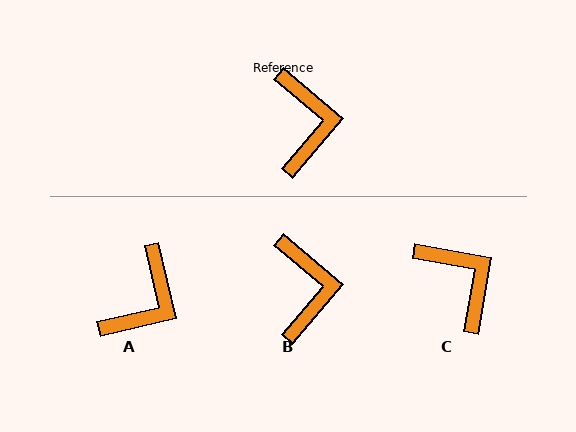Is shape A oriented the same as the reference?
No, it is off by about 37 degrees.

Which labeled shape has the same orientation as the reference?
B.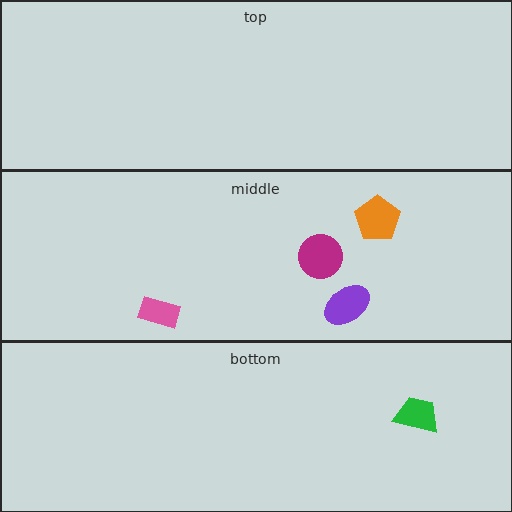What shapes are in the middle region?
The purple ellipse, the magenta circle, the pink rectangle, the orange pentagon.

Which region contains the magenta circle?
The middle region.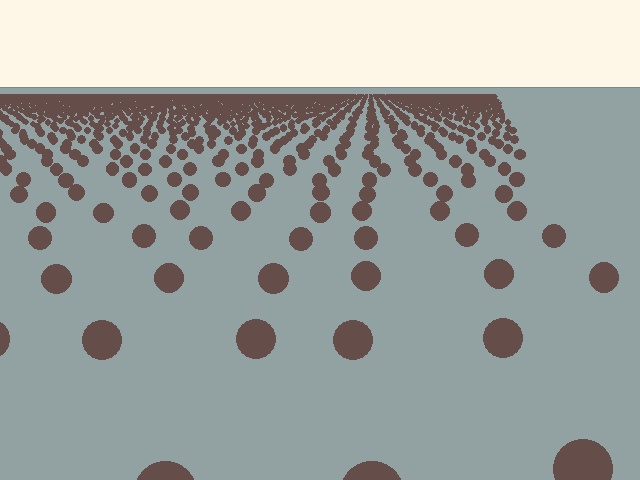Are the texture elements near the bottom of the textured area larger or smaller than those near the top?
Larger. Near the bottom, elements are closer to the viewer and appear at a bigger on-screen size.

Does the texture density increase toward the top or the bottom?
Density increases toward the top.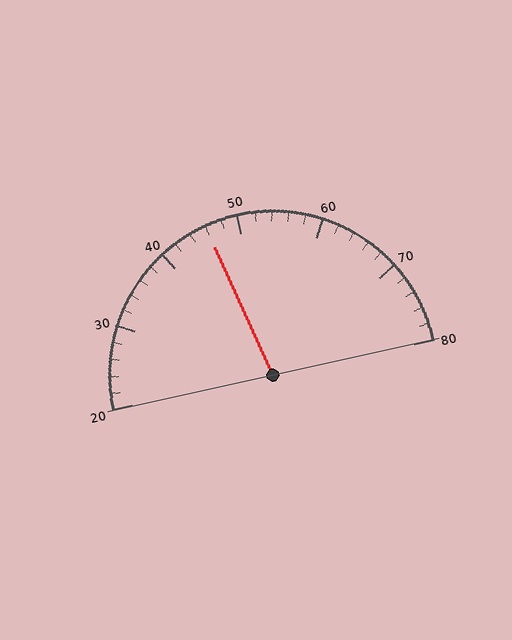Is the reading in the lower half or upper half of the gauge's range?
The reading is in the lower half of the range (20 to 80).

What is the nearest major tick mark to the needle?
The nearest major tick mark is 50.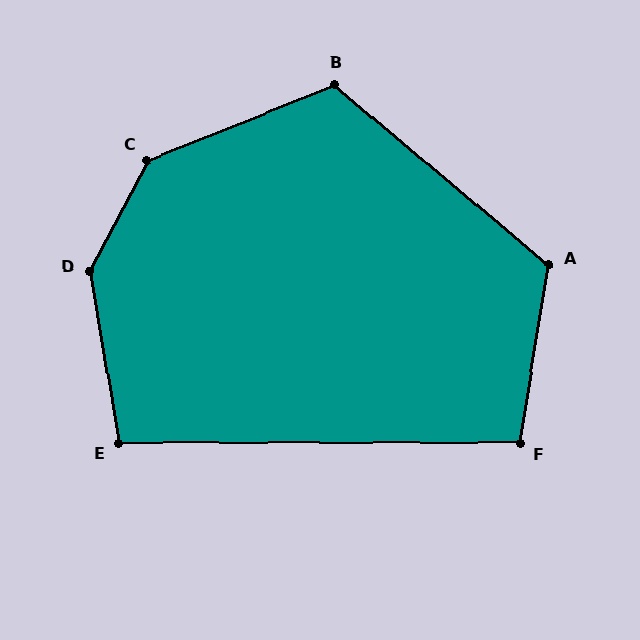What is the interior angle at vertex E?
Approximately 100 degrees (obtuse).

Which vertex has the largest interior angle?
D, at approximately 143 degrees.